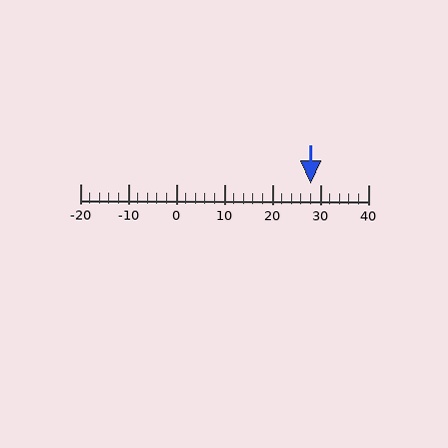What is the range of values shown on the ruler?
The ruler shows values from -20 to 40.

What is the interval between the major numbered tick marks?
The major tick marks are spaced 10 units apart.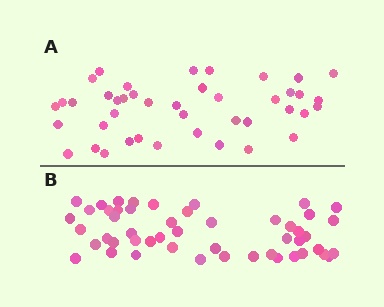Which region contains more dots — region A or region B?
Region B (the bottom region) has more dots.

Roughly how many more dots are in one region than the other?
Region B has roughly 8 or so more dots than region A.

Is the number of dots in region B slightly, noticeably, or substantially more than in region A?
Region B has only slightly more — the two regions are fairly close. The ratio is roughly 1.2 to 1.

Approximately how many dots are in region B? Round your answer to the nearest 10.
About 50 dots.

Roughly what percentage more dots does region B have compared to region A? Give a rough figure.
About 20% more.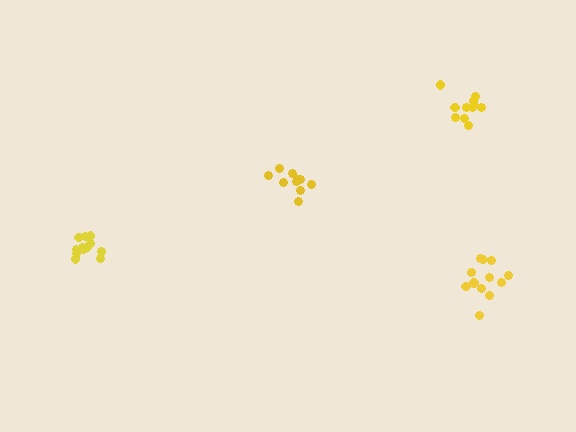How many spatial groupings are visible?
There are 4 spatial groupings.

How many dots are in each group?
Group 1: 10 dots, Group 2: 14 dots, Group 3: 12 dots, Group 4: 12 dots (48 total).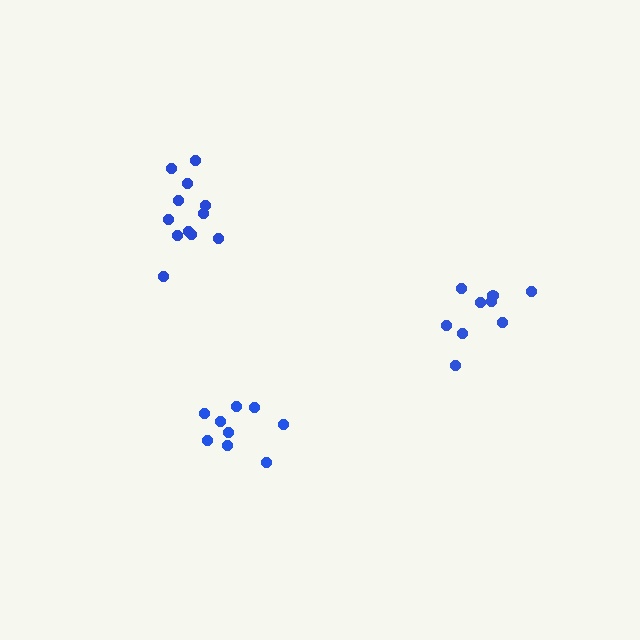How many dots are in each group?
Group 1: 9 dots, Group 2: 12 dots, Group 3: 9 dots (30 total).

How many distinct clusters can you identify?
There are 3 distinct clusters.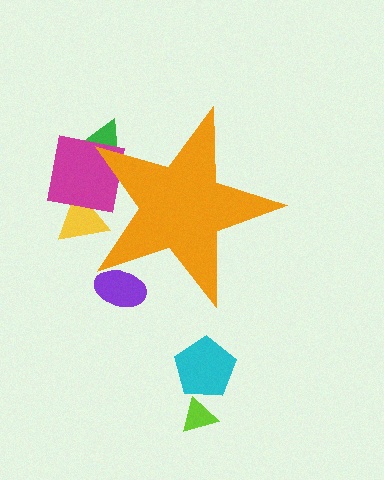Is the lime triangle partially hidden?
No, the lime triangle is fully visible.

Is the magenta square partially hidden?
Yes, the magenta square is partially hidden behind the orange star.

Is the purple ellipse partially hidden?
Yes, the purple ellipse is partially hidden behind the orange star.